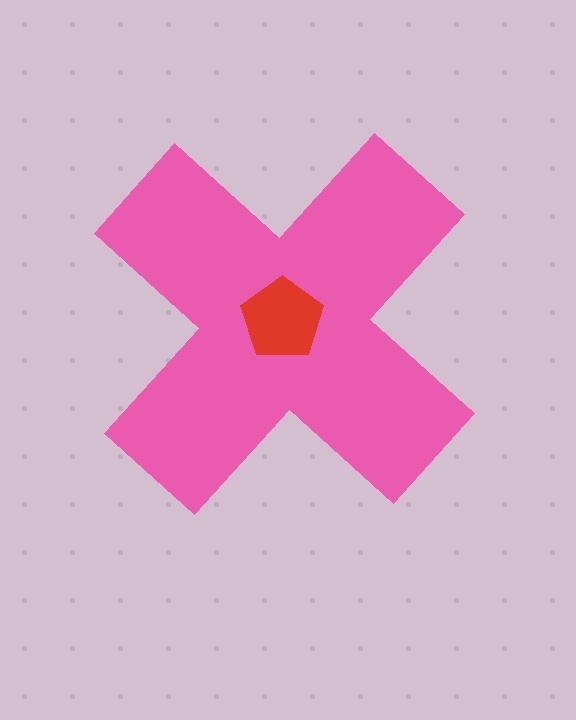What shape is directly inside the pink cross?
The red pentagon.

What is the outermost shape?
The pink cross.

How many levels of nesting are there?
2.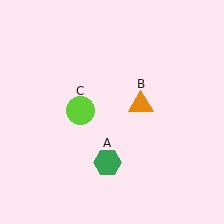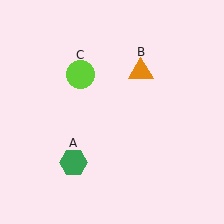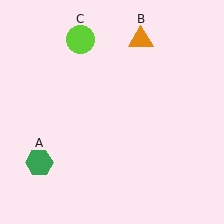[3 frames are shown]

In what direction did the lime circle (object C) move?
The lime circle (object C) moved up.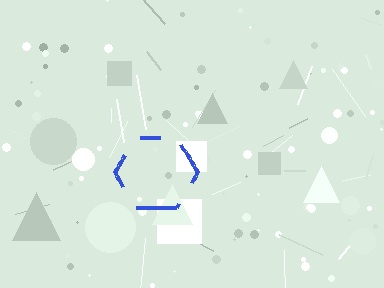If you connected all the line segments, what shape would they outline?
They would outline a hexagon.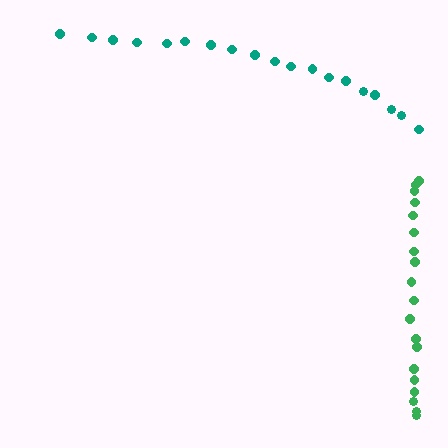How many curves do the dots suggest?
There are 2 distinct paths.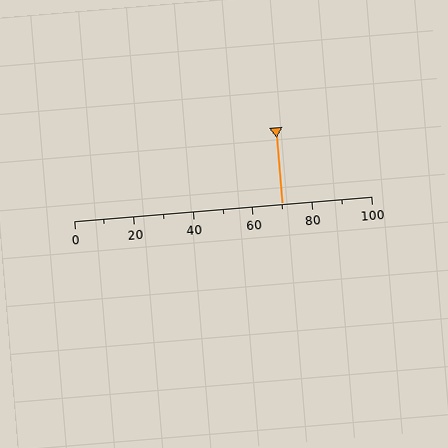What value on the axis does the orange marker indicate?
The marker indicates approximately 70.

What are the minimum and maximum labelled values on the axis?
The axis runs from 0 to 100.